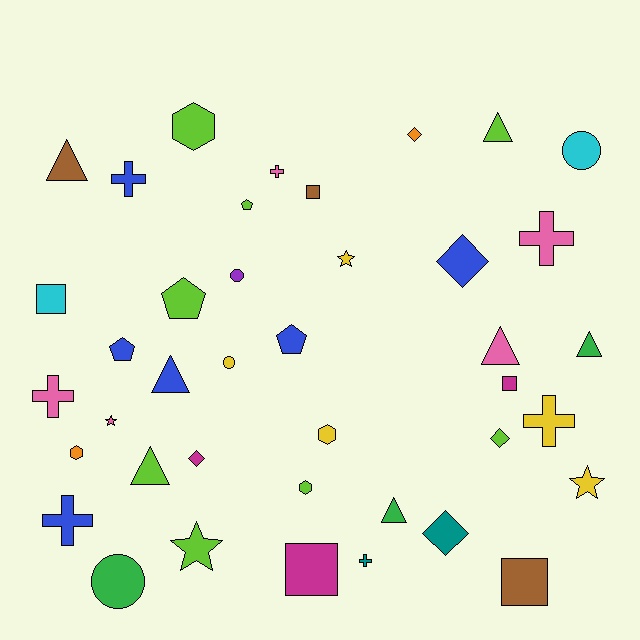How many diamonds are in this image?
There are 5 diamonds.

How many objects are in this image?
There are 40 objects.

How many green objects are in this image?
There are 3 green objects.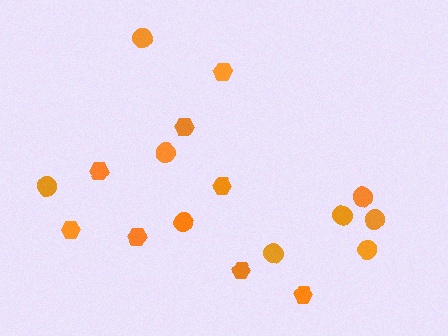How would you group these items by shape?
There are 2 groups: one group of circles (9) and one group of hexagons (8).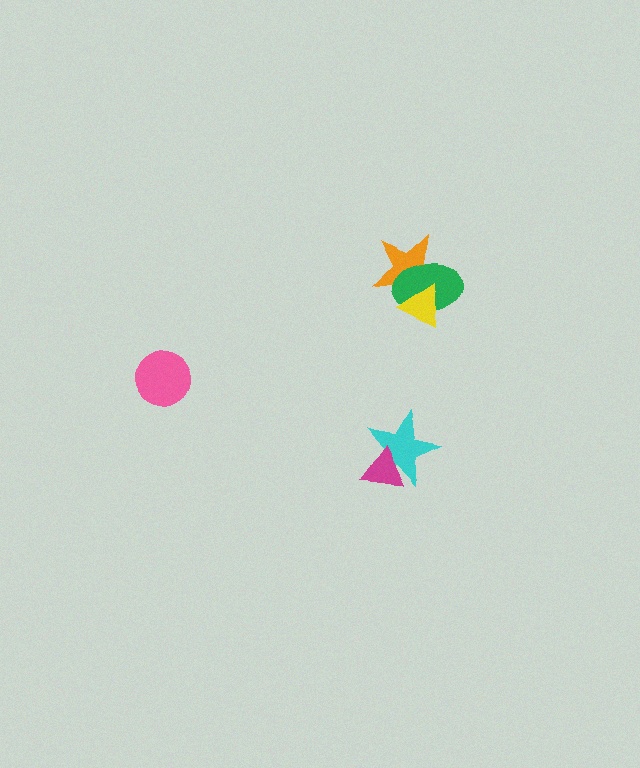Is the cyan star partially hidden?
Yes, it is partially covered by another shape.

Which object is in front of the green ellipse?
The yellow triangle is in front of the green ellipse.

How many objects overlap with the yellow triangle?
2 objects overlap with the yellow triangle.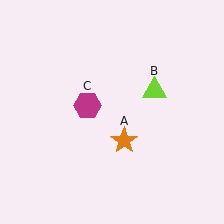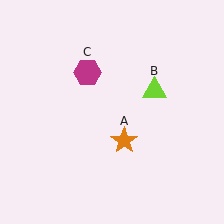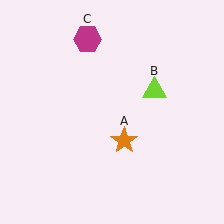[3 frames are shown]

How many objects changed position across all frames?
1 object changed position: magenta hexagon (object C).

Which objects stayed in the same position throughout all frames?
Orange star (object A) and lime triangle (object B) remained stationary.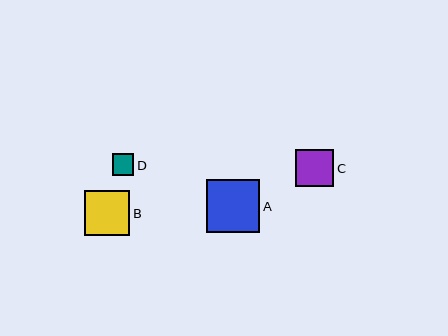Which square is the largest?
Square A is the largest with a size of approximately 53 pixels.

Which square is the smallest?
Square D is the smallest with a size of approximately 21 pixels.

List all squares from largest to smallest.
From largest to smallest: A, B, C, D.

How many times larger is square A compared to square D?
Square A is approximately 2.5 times the size of square D.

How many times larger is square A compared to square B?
Square A is approximately 1.2 times the size of square B.